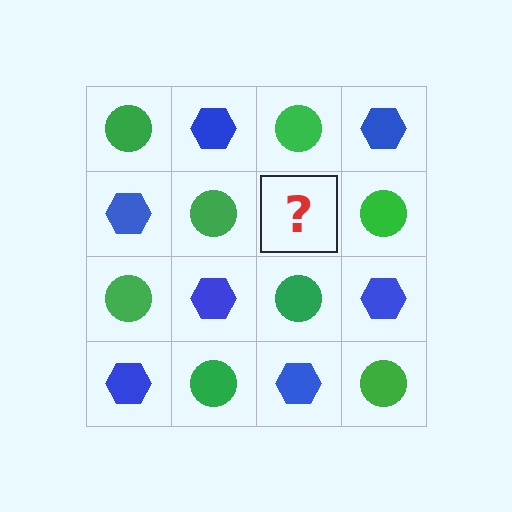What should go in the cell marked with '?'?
The missing cell should contain a blue hexagon.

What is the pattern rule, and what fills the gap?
The rule is that it alternates green circle and blue hexagon in a checkerboard pattern. The gap should be filled with a blue hexagon.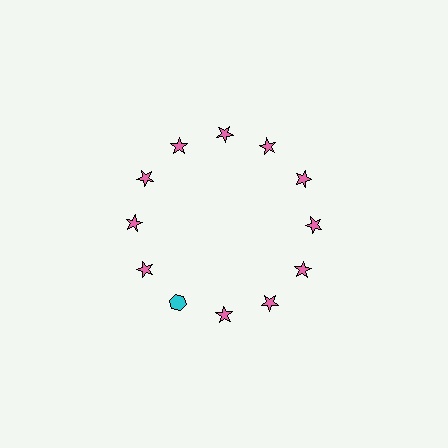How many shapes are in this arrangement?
There are 12 shapes arranged in a ring pattern.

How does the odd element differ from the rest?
It differs in both color (cyan instead of pink) and shape (hexagon instead of star).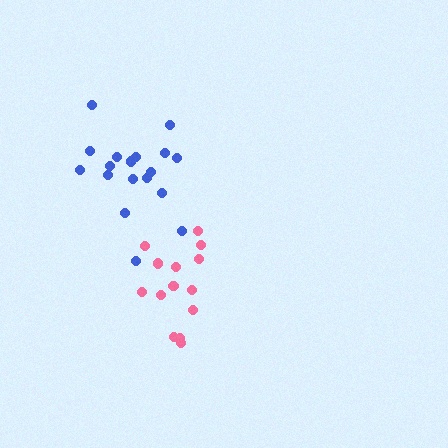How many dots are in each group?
Group 1: 15 dots, Group 2: 18 dots (33 total).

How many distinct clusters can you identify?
There are 2 distinct clusters.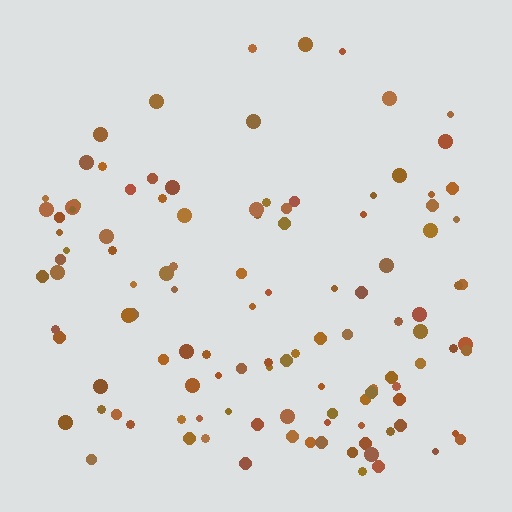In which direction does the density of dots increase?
From top to bottom, with the bottom side densest.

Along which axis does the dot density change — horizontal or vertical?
Vertical.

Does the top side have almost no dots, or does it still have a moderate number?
Still a moderate number, just noticeably fewer than the bottom.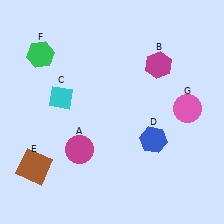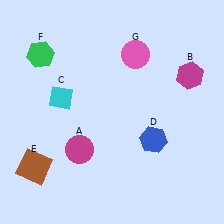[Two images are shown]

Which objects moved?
The objects that moved are: the magenta hexagon (B), the pink circle (G).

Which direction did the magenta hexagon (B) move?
The magenta hexagon (B) moved right.